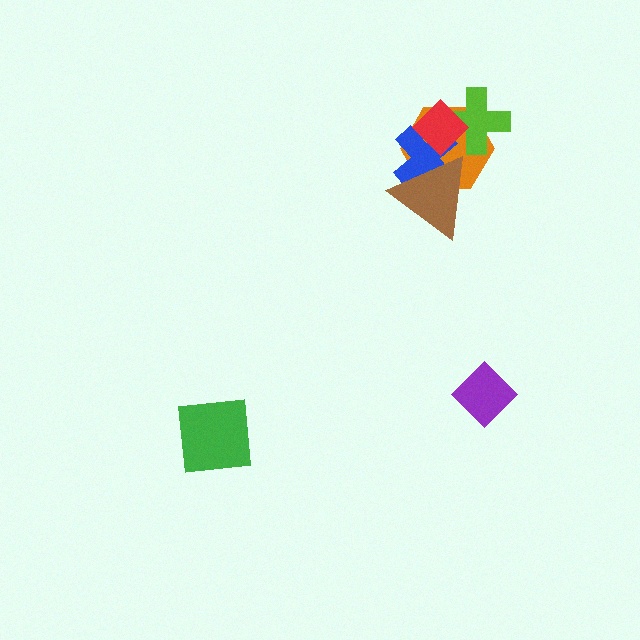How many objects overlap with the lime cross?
2 objects overlap with the lime cross.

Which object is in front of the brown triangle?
The red diamond is in front of the brown triangle.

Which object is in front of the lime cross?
The red diamond is in front of the lime cross.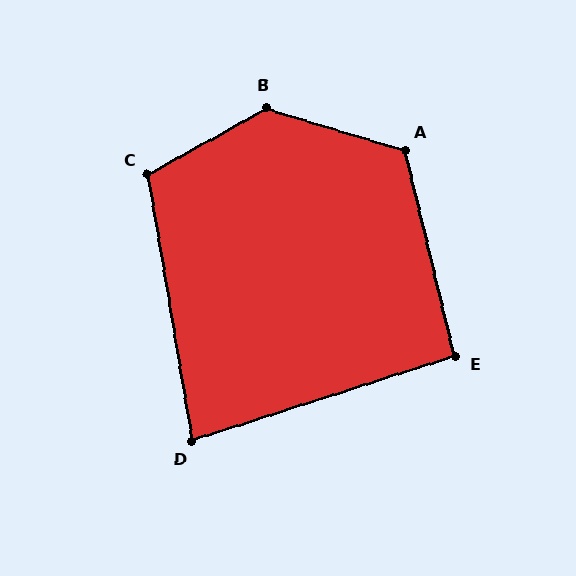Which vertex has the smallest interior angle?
D, at approximately 82 degrees.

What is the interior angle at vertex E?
Approximately 94 degrees (approximately right).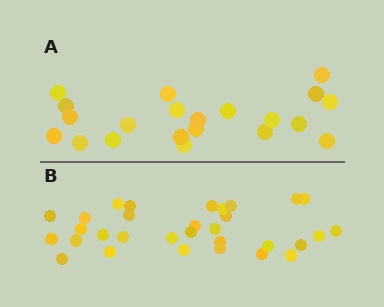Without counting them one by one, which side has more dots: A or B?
Region B (the bottom region) has more dots.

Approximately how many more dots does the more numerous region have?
Region B has roughly 10 or so more dots than region A.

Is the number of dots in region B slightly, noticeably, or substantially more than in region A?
Region B has substantially more. The ratio is roughly 1.5 to 1.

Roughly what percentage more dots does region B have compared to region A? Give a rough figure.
About 50% more.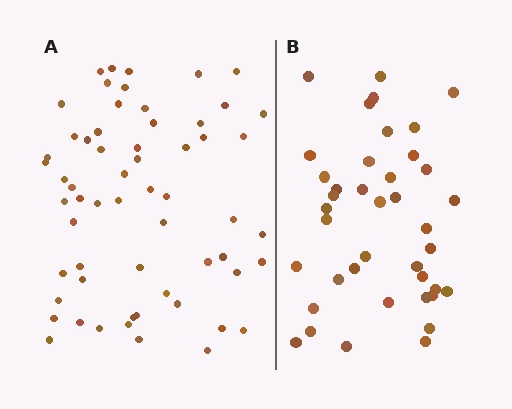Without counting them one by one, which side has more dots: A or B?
Region A (the left region) has more dots.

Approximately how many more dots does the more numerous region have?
Region A has approximately 20 more dots than region B.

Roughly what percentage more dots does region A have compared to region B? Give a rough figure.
About 50% more.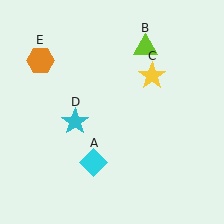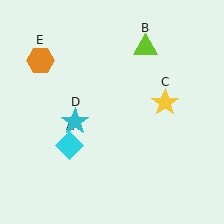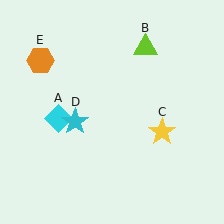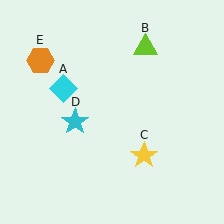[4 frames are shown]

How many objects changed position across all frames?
2 objects changed position: cyan diamond (object A), yellow star (object C).